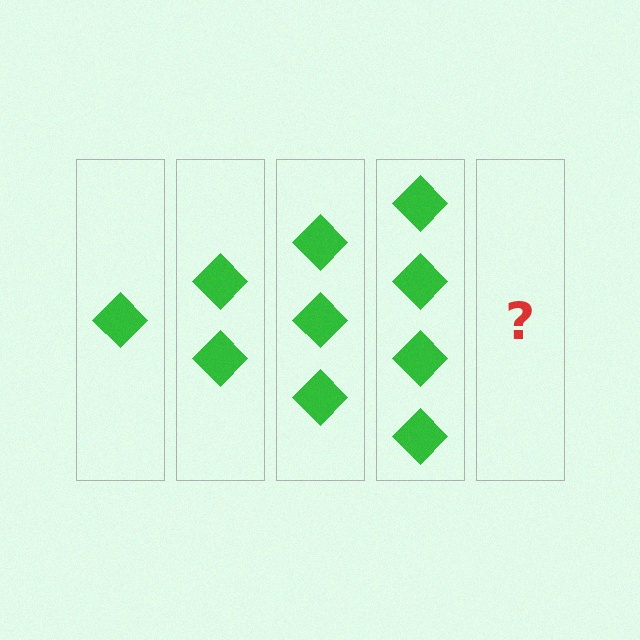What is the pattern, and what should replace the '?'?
The pattern is that each step adds one more diamond. The '?' should be 5 diamonds.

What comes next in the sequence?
The next element should be 5 diamonds.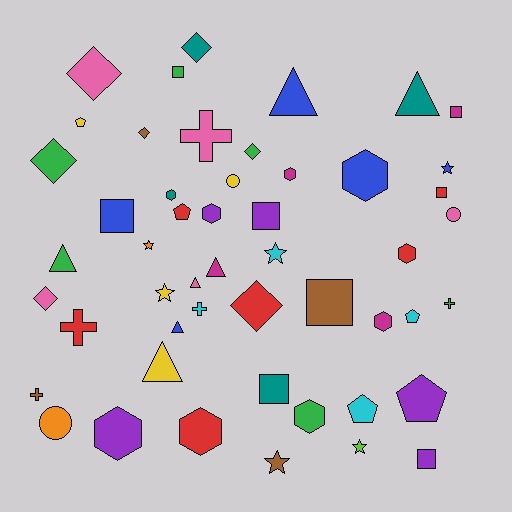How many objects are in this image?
There are 50 objects.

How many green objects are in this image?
There are 6 green objects.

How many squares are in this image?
There are 8 squares.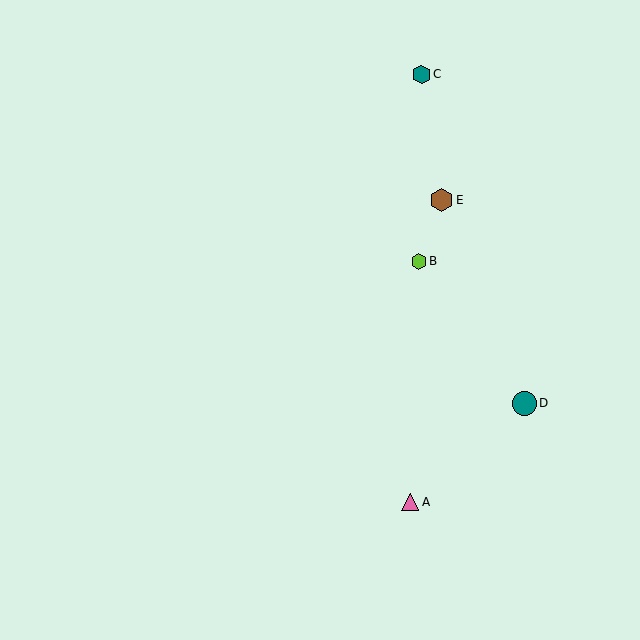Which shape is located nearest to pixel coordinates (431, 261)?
The lime hexagon (labeled B) at (419, 262) is nearest to that location.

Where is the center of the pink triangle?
The center of the pink triangle is at (410, 502).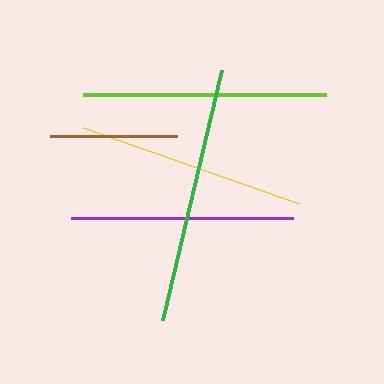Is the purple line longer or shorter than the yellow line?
The yellow line is longer than the purple line.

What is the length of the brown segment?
The brown segment is approximately 127 pixels long.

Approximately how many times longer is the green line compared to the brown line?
The green line is approximately 2.0 times the length of the brown line.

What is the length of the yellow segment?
The yellow segment is approximately 229 pixels long.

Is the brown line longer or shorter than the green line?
The green line is longer than the brown line.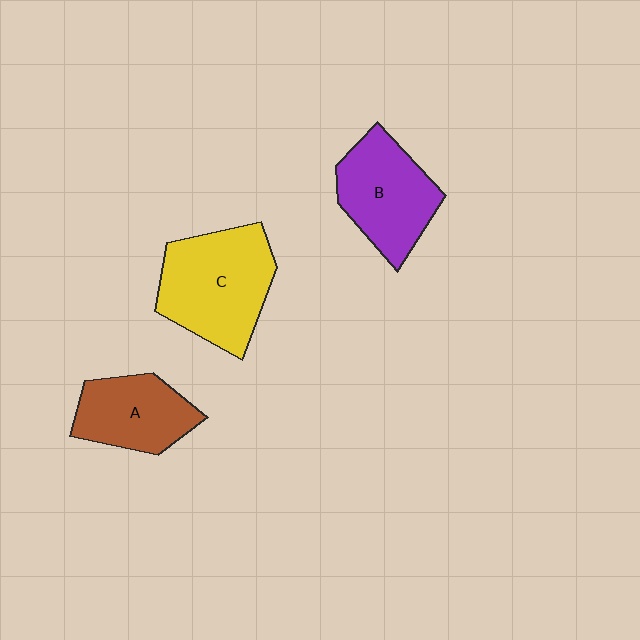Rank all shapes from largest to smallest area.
From largest to smallest: C (yellow), B (purple), A (brown).